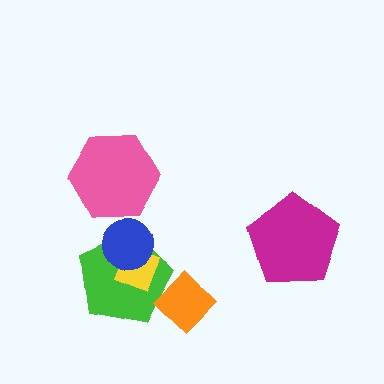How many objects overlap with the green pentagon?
3 objects overlap with the green pentagon.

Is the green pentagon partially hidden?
Yes, it is partially covered by another shape.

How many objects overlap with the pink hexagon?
0 objects overlap with the pink hexagon.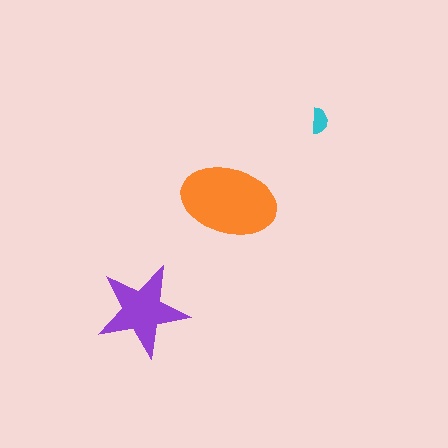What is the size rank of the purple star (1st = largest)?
2nd.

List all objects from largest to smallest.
The orange ellipse, the purple star, the cyan semicircle.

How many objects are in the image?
There are 3 objects in the image.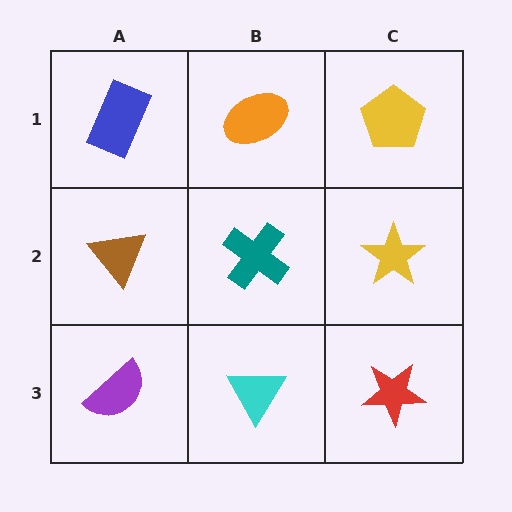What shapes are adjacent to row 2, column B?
An orange ellipse (row 1, column B), a cyan triangle (row 3, column B), a brown triangle (row 2, column A), a yellow star (row 2, column C).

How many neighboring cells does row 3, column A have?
2.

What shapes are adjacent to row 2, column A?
A blue rectangle (row 1, column A), a purple semicircle (row 3, column A), a teal cross (row 2, column B).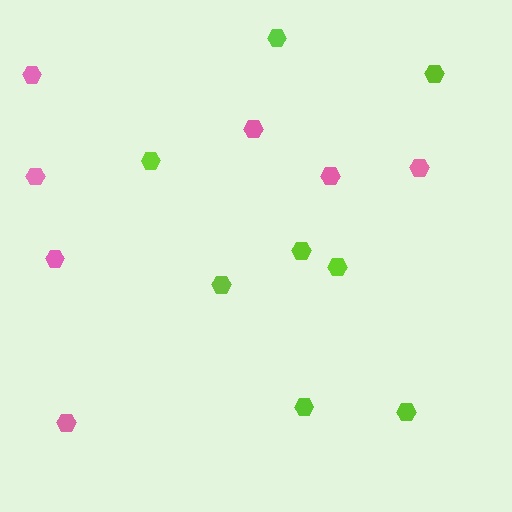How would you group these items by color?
There are 2 groups: one group of lime hexagons (8) and one group of pink hexagons (7).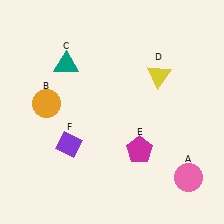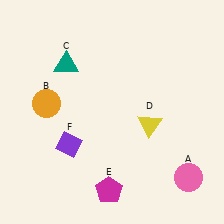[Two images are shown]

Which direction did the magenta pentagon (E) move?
The magenta pentagon (E) moved down.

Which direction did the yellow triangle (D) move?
The yellow triangle (D) moved down.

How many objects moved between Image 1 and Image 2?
2 objects moved between the two images.